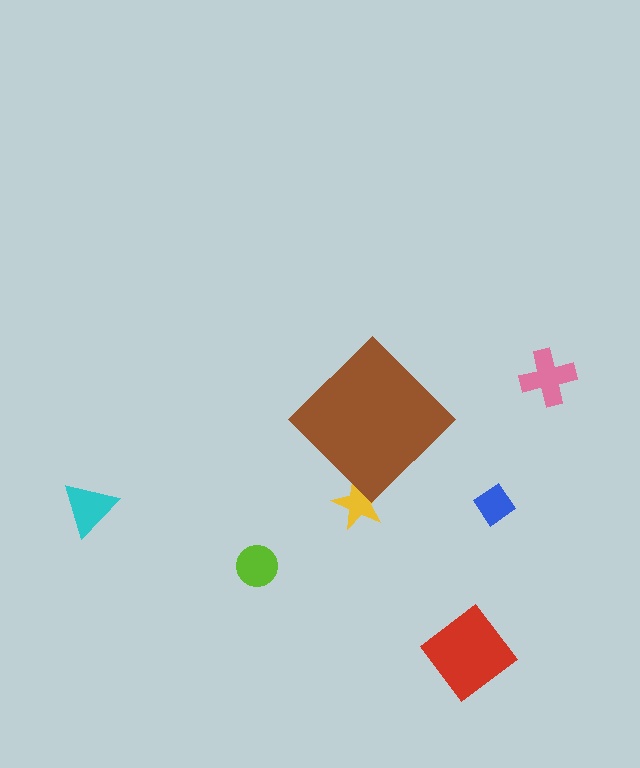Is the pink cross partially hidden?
No, the pink cross is fully visible.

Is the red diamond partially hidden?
No, the red diamond is fully visible.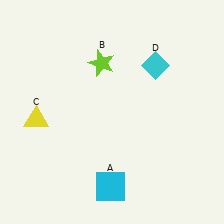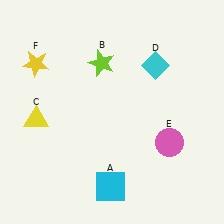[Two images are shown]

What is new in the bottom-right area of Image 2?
A pink circle (E) was added in the bottom-right area of Image 2.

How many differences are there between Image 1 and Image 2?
There are 2 differences between the two images.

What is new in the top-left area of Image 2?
A yellow star (F) was added in the top-left area of Image 2.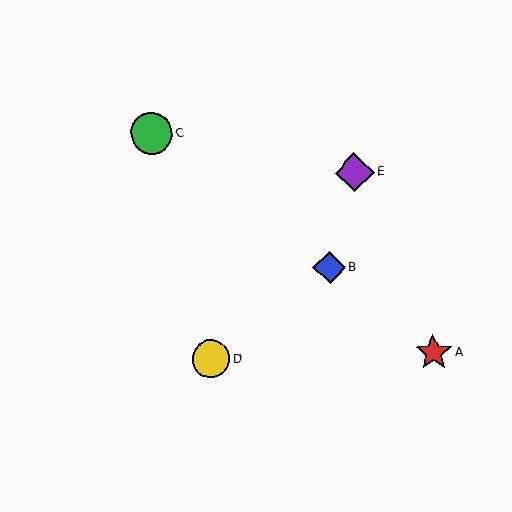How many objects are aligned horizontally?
2 objects (A, D) are aligned horizontally.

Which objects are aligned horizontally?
Objects A, D are aligned horizontally.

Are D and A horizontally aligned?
Yes, both are at y≈359.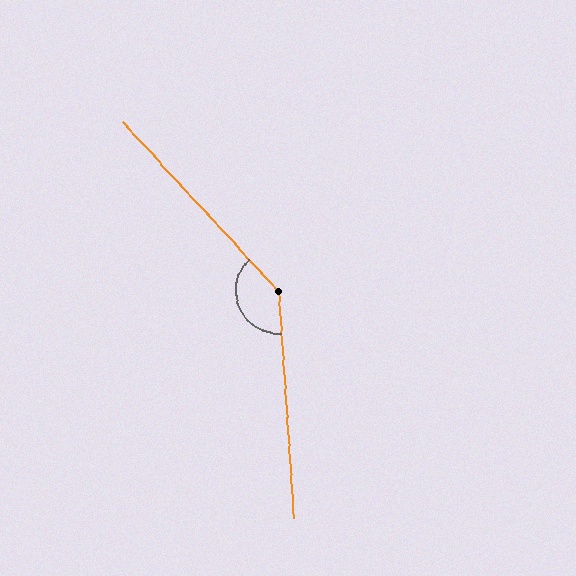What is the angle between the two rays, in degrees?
Approximately 141 degrees.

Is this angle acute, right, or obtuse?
It is obtuse.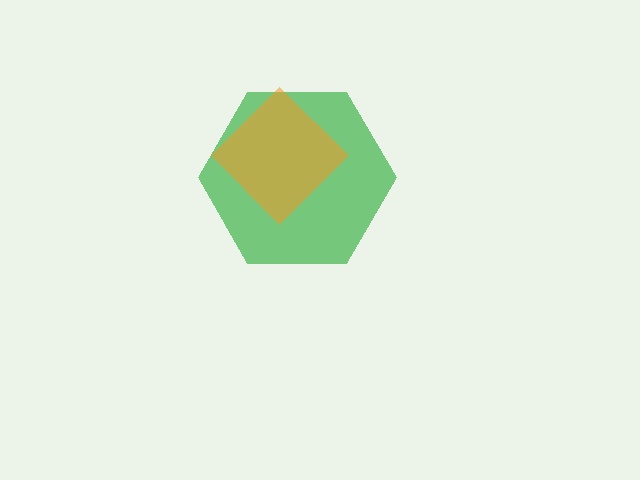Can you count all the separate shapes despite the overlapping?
Yes, there are 2 separate shapes.